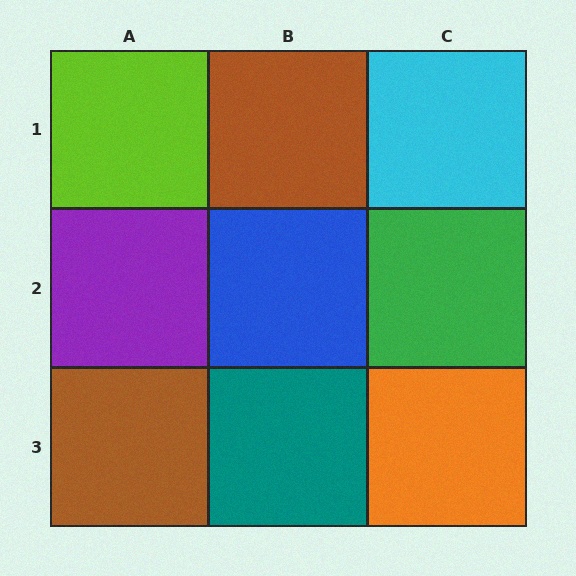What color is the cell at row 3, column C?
Orange.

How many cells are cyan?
1 cell is cyan.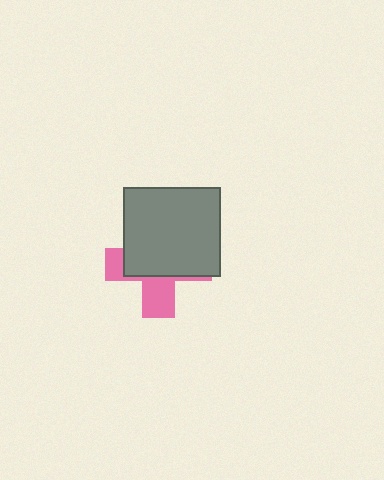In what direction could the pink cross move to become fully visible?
The pink cross could move down. That would shift it out from behind the gray rectangle entirely.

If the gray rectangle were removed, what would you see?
You would see the complete pink cross.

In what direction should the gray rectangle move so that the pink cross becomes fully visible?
The gray rectangle should move up. That is the shortest direction to clear the overlap and leave the pink cross fully visible.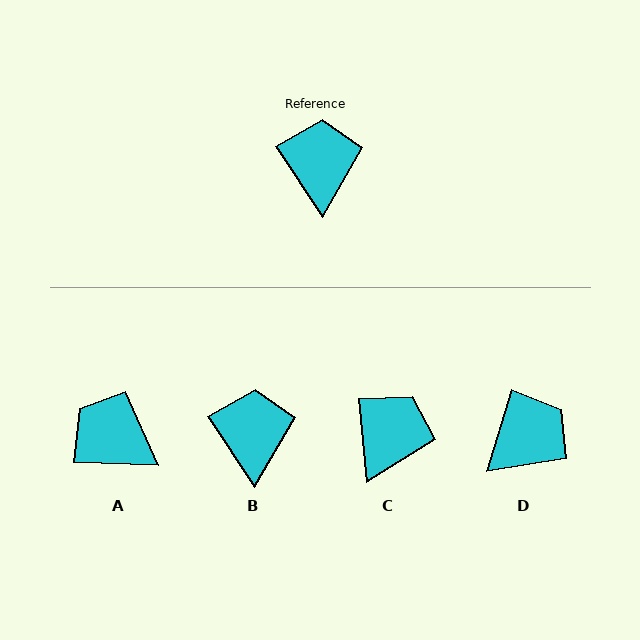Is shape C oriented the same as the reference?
No, it is off by about 28 degrees.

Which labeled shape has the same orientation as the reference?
B.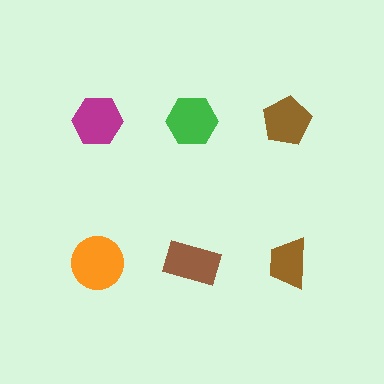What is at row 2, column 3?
A brown trapezoid.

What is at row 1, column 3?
A brown pentagon.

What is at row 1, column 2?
A green hexagon.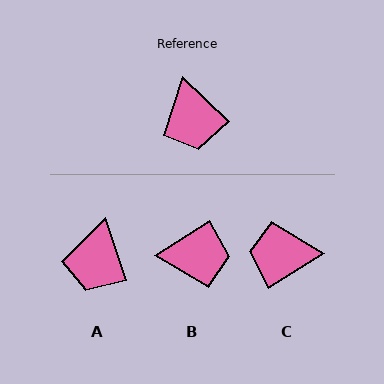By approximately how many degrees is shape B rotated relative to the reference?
Approximately 77 degrees counter-clockwise.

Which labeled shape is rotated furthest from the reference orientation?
C, about 104 degrees away.